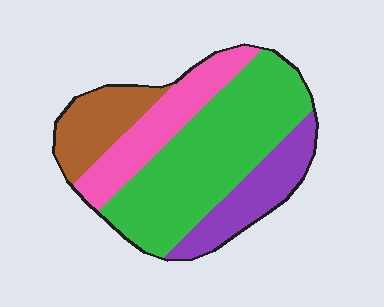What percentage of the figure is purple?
Purple takes up about one sixth (1/6) of the figure.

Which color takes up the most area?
Green, at roughly 45%.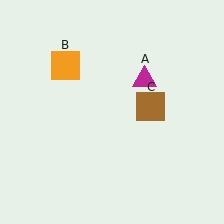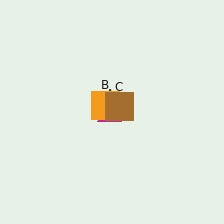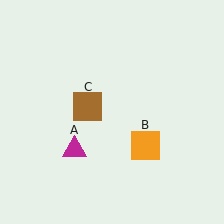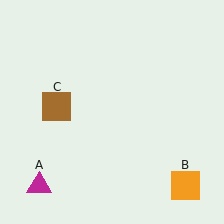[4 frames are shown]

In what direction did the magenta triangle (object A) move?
The magenta triangle (object A) moved down and to the left.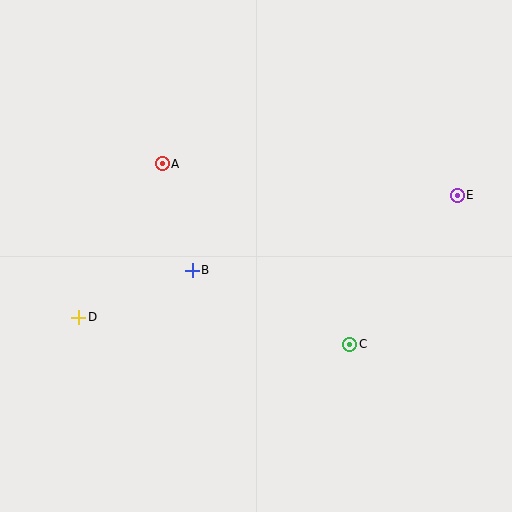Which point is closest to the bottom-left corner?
Point D is closest to the bottom-left corner.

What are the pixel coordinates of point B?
Point B is at (192, 270).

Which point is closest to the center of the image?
Point B at (192, 270) is closest to the center.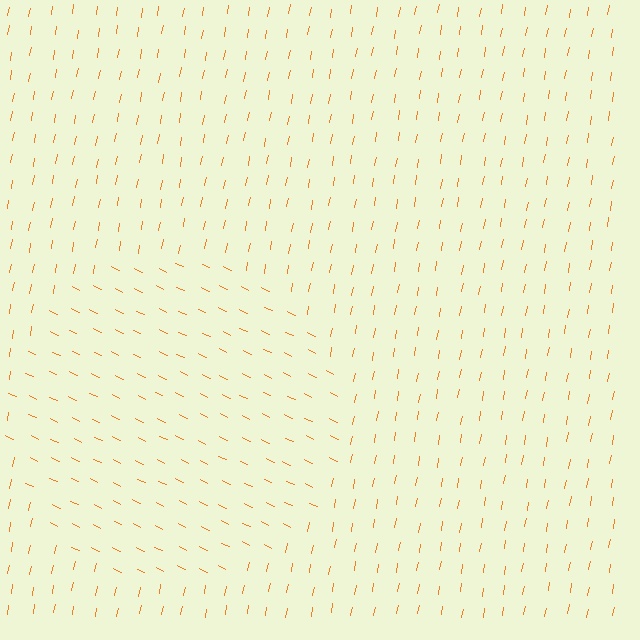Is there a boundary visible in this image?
Yes, there is a texture boundary formed by a change in line orientation.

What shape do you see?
I see a circle.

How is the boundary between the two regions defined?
The boundary is defined purely by a change in line orientation (approximately 75 degrees difference). All lines are the same color and thickness.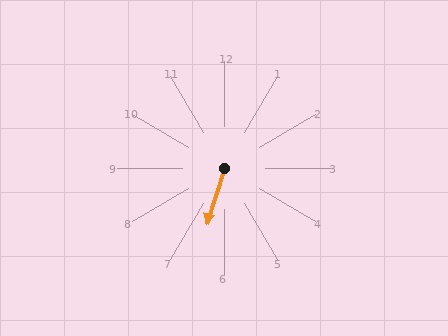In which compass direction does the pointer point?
South.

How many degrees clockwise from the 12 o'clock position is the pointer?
Approximately 198 degrees.